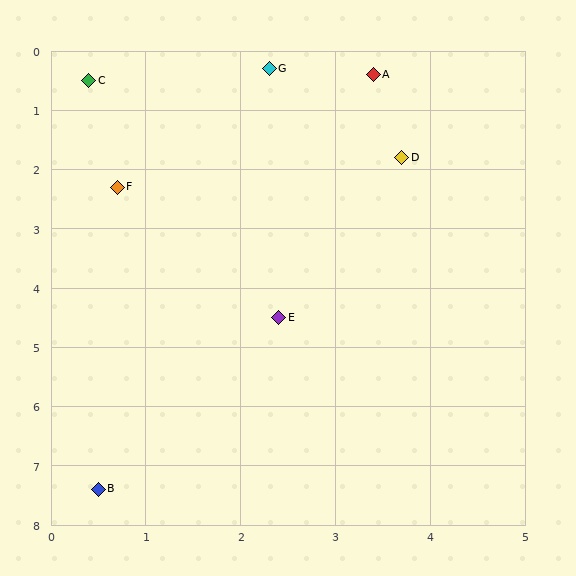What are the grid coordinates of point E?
Point E is at approximately (2.4, 4.5).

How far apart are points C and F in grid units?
Points C and F are about 1.8 grid units apart.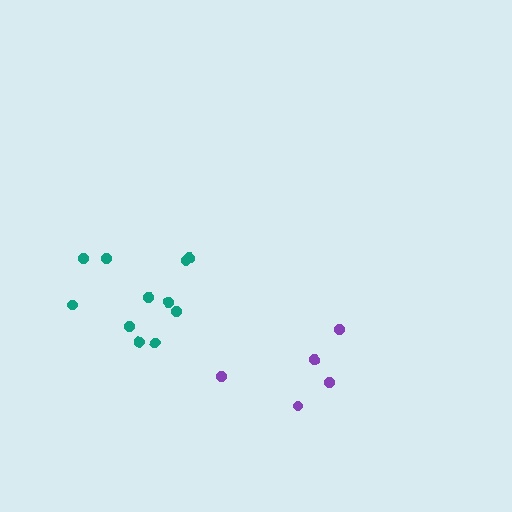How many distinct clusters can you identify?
There are 2 distinct clusters.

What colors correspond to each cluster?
The clusters are colored: teal, purple.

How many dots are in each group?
Group 1: 11 dots, Group 2: 5 dots (16 total).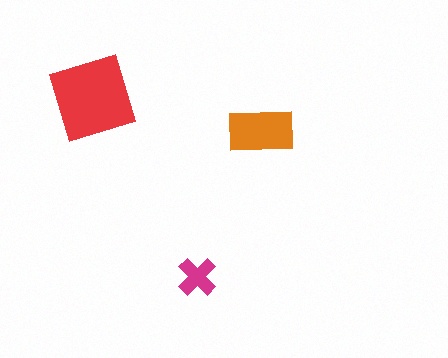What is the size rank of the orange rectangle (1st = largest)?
2nd.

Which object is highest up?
The red square is topmost.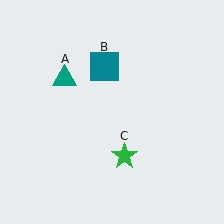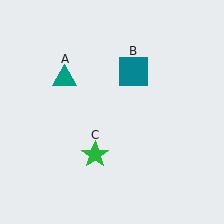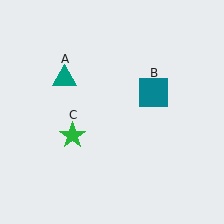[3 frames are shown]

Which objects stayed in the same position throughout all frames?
Teal triangle (object A) remained stationary.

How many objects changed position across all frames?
2 objects changed position: teal square (object B), green star (object C).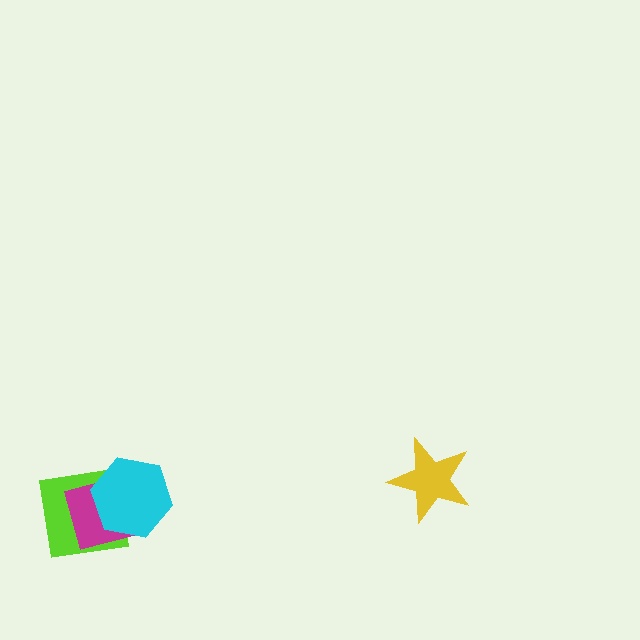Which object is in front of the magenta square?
The cyan hexagon is in front of the magenta square.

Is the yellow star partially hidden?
No, no other shape covers it.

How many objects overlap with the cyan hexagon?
2 objects overlap with the cyan hexagon.